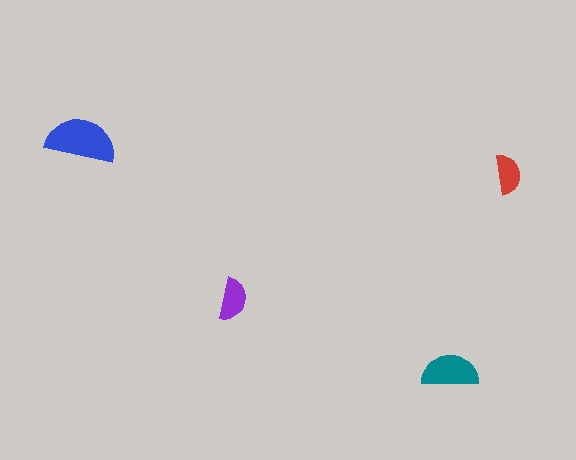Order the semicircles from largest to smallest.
the blue one, the teal one, the purple one, the red one.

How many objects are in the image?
There are 4 objects in the image.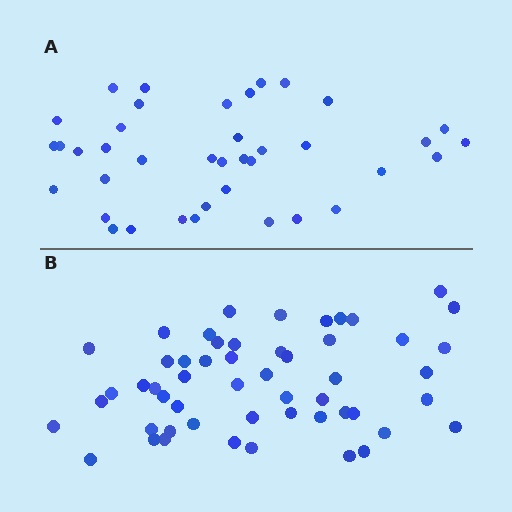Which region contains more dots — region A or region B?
Region B (the bottom region) has more dots.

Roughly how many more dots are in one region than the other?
Region B has approximately 15 more dots than region A.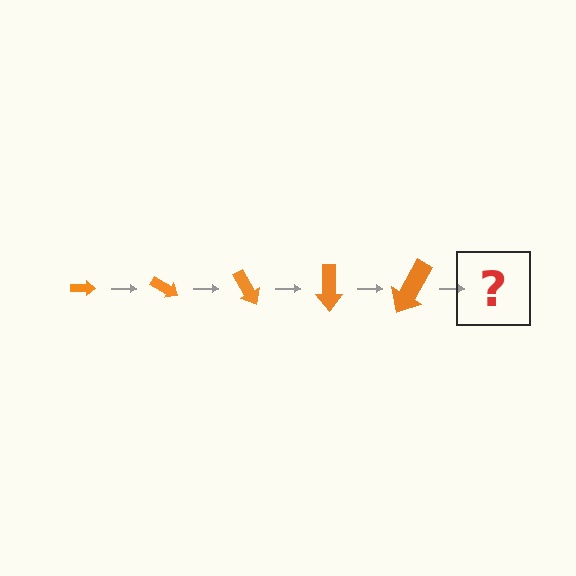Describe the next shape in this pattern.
It should be an arrow, larger than the previous one and rotated 150 degrees from the start.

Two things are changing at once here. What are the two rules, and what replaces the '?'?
The two rules are that the arrow grows larger each step and it rotates 30 degrees each step. The '?' should be an arrow, larger than the previous one and rotated 150 degrees from the start.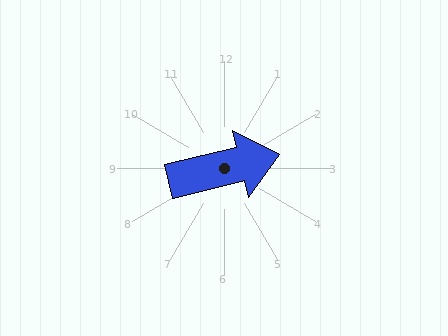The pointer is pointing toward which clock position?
Roughly 3 o'clock.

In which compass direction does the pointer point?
East.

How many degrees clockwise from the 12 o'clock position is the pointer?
Approximately 77 degrees.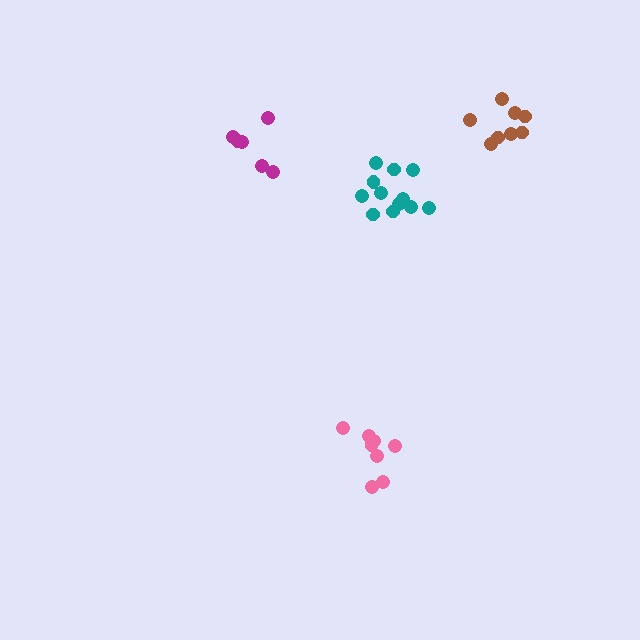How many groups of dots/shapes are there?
There are 4 groups.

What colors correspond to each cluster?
The clusters are colored: magenta, pink, brown, teal.